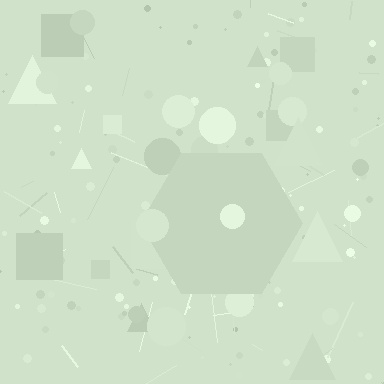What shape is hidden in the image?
A hexagon is hidden in the image.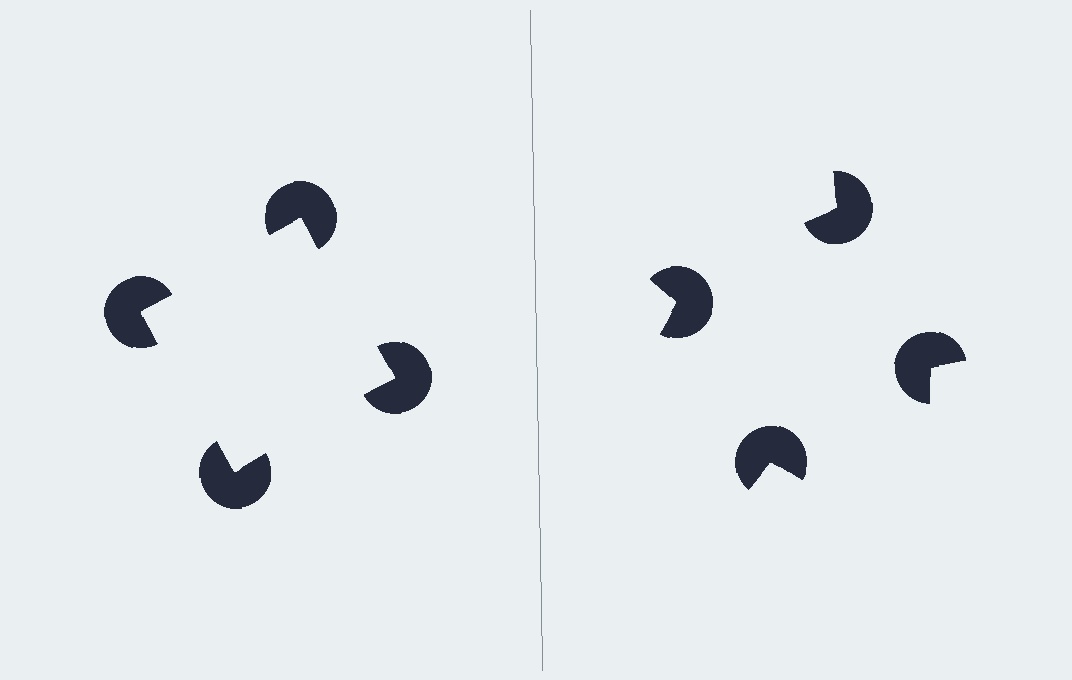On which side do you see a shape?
An illusory square appears on the left side. On the right side the wedge cuts are rotated, so no coherent shape forms.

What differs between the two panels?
The pac-man discs are positioned identically on both sides; only the wedge orientations differ. On the left they align to a square; on the right they are misaligned.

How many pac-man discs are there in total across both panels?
8 — 4 on each side.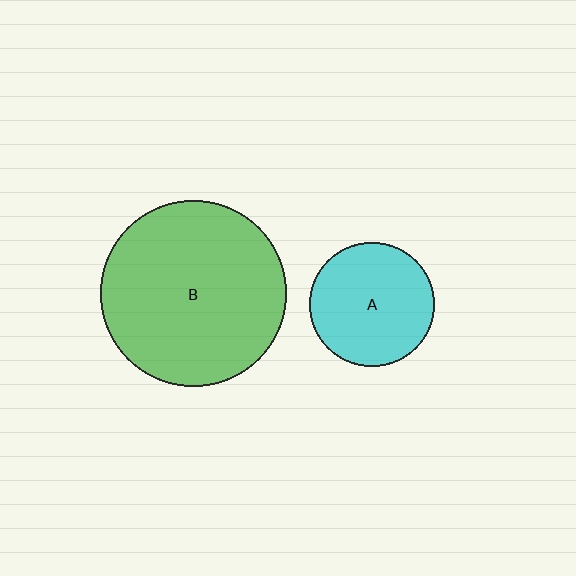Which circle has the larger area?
Circle B (green).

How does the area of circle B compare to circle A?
Approximately 2.2 times.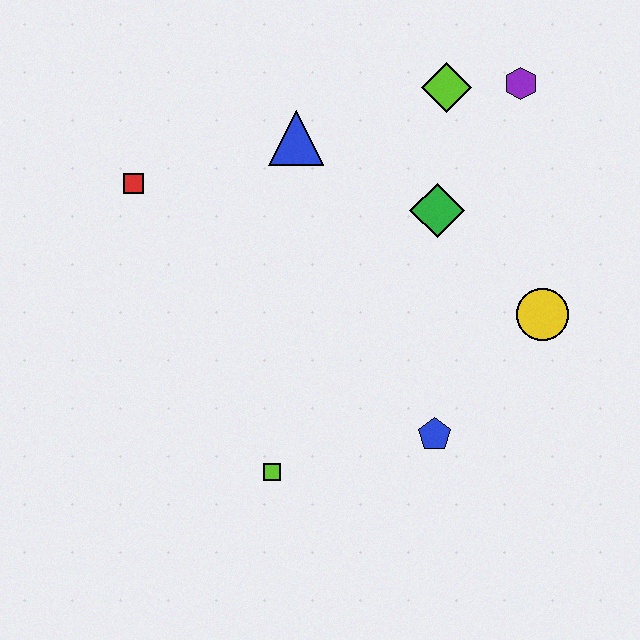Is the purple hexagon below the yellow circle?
No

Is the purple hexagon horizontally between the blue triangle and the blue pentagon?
No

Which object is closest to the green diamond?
The lime diamond is closest to the green diamond.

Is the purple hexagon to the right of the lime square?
Yes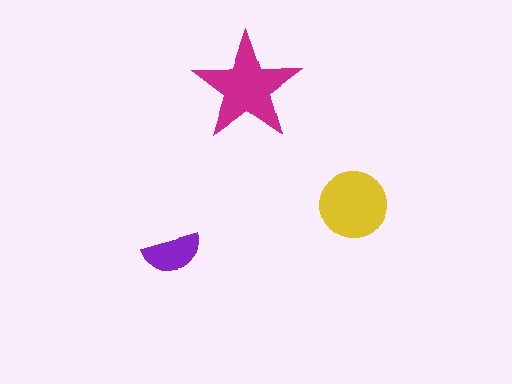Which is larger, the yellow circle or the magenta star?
The magenta star.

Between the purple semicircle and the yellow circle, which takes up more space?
The yellow circle.